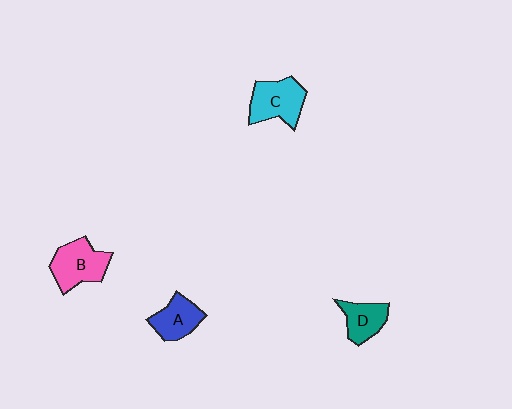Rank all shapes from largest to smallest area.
From largest to smallest: B (pink), C (cyan), A (blue), D (teal).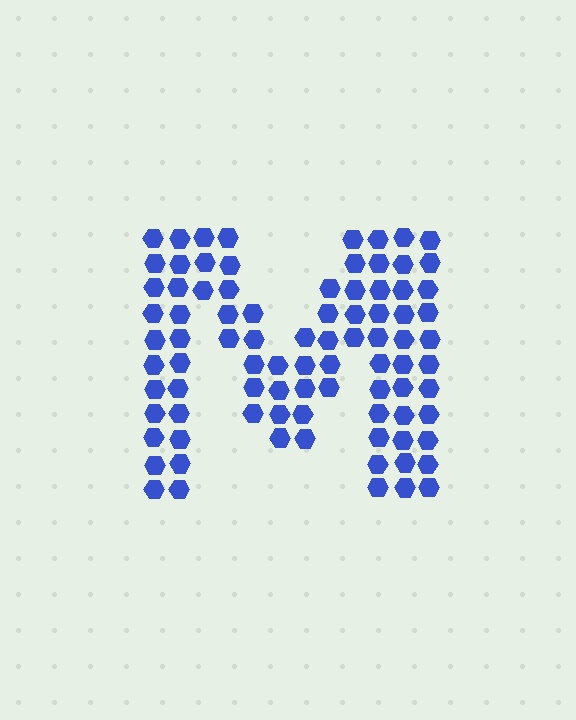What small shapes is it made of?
It is made of small hexagons.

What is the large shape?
The large shape is the letter M.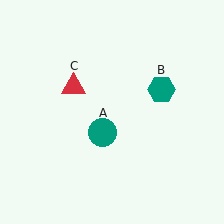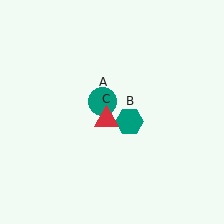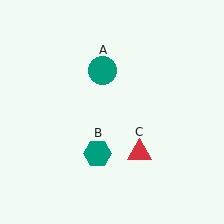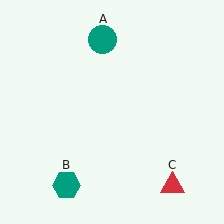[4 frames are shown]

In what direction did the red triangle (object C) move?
The red triangle (object C) moved down and to the right.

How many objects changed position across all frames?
3 objects changed position: teal circle (object A), teal hexagon (object B), red triangle (object C).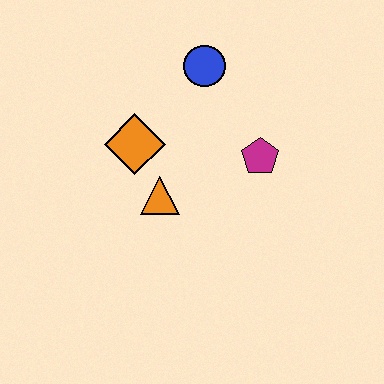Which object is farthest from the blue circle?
The orange triangle is farthest from the blue circle.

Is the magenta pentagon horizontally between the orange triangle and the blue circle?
No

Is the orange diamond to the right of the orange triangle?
No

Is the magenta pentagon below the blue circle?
Yes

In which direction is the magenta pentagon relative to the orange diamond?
The magenta pentagon is to the right of the orange diamond.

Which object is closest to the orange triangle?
The orange diamond is closest to the orange triangle.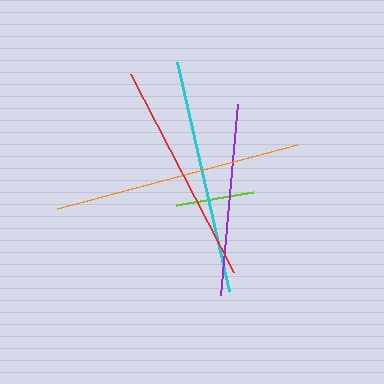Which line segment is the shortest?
The lime line is the shortest at approximately 79 pixels.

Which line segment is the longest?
The orange line is the longest at approximately 248 pixels.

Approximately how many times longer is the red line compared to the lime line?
The red line is approximately 2.8 times the length of the lime line.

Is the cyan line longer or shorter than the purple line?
The cyan line is longer than the purple line.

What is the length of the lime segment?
The lime segment is approximately 79 pixels long.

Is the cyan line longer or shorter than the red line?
The cyan line is longer than the red line.